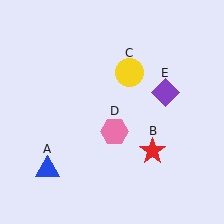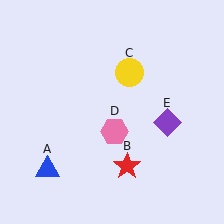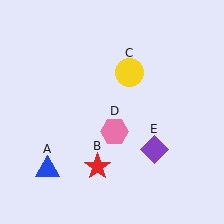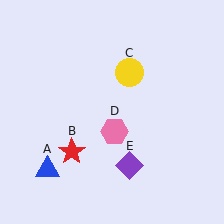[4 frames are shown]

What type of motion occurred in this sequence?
The red star (object B), purple diamond (object E) rotated clockwise around the center of the scene.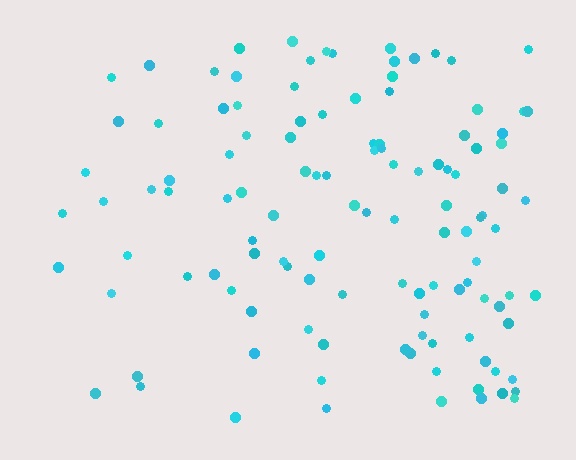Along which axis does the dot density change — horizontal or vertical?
Horizontal.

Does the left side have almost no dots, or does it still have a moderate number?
Still a moderate number, just noticeably fewer than the right.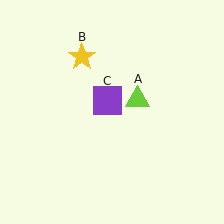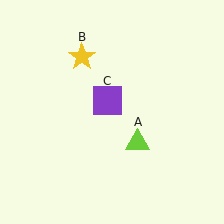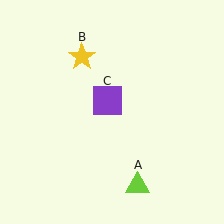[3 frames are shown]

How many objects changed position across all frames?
1 object changed position: lime triangle (object A).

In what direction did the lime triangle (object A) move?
The lime triangle (object A) moved down.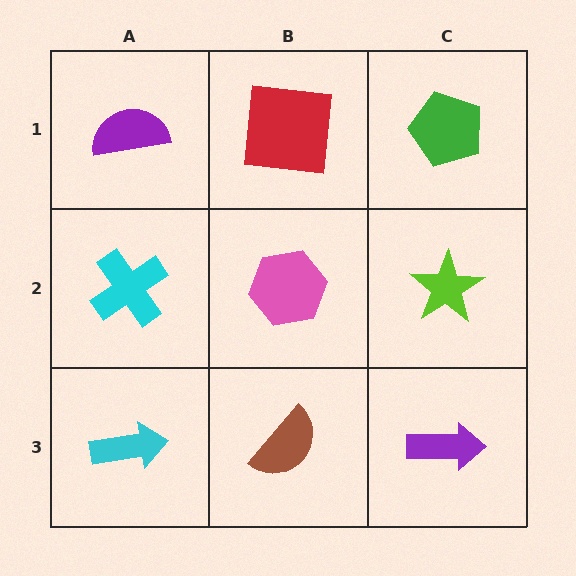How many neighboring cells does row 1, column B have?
3.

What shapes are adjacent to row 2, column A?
A purple semicircle (row 1, column A), a cyan arrow (row 3, column A), a pink hexagon (row 2, column B).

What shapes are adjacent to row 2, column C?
A green pentagon (row 1, column C), a purple arrow (row 3, column C), a pink hexagon (row 2, column B).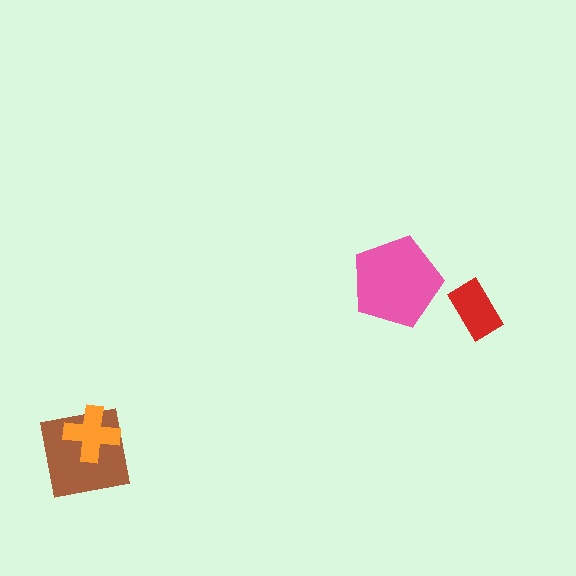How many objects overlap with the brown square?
1 object overlaps with the brown square.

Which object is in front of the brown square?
The orange cross is in front of the brown square.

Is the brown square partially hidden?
Yes, it is partially covered by another shape.